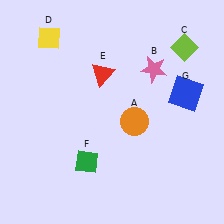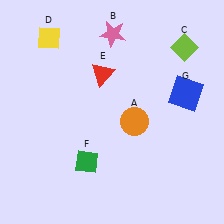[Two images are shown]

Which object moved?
The pink star (B) moved left.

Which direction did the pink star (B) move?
The pink star (B) moved left.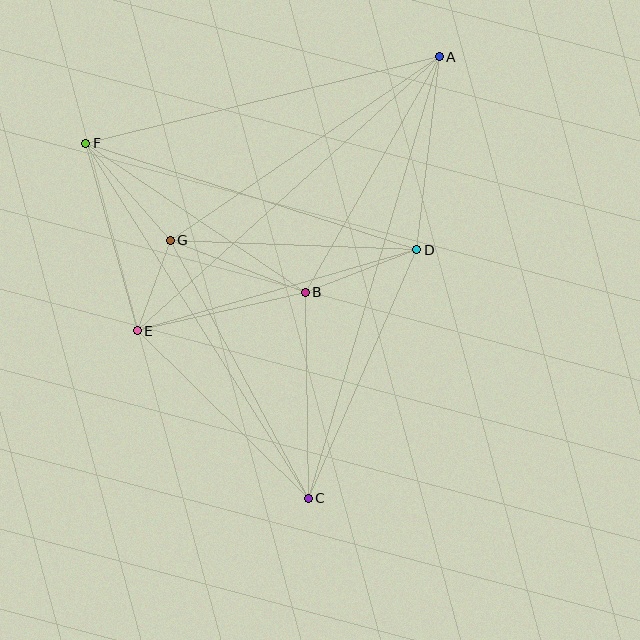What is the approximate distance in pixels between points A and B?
The distance between A and B is approximately 271 pixels.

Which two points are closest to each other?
Points E and G are closest to each other.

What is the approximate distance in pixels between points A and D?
The distance between A and D is approximately 194 pixels.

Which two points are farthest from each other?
Points A and C are farthest from each other.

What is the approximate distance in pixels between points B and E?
The distance between B and E is approximately 172 pixels.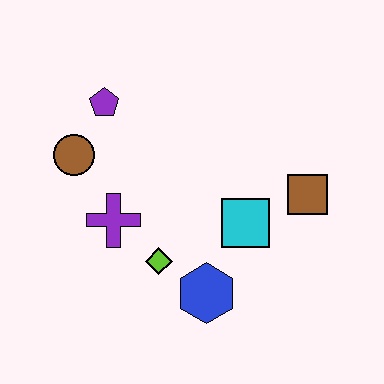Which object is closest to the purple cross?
The lime diamond is closest to the purple cross.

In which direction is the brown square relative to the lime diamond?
The brown square is to the right of the lime diamond.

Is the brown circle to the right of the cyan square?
No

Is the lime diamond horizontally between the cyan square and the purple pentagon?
Yes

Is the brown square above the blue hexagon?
Yes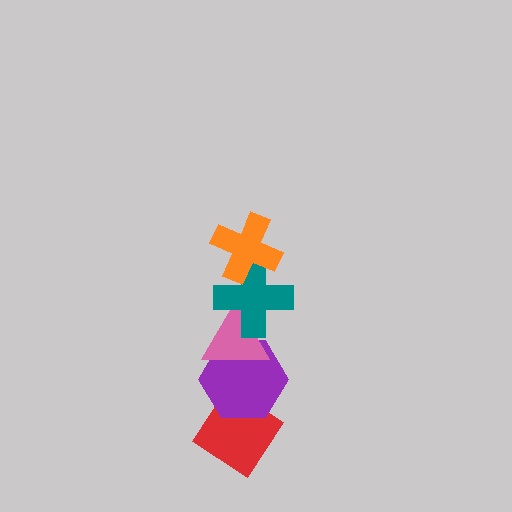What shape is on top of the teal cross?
The orange cross is on top of the teal cross.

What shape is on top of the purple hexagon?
The pink triangle is on top of the purple hexagon.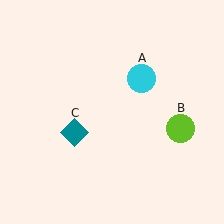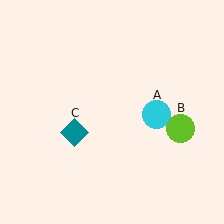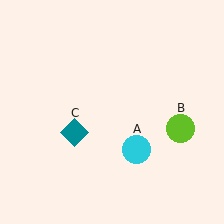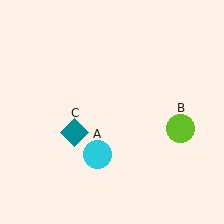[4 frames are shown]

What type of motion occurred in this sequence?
The cyan circle (object A) rotated clockwise around the center of the scene.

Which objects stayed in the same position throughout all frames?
Lime circle (object B) and teal diamond (object C) remained stationary.